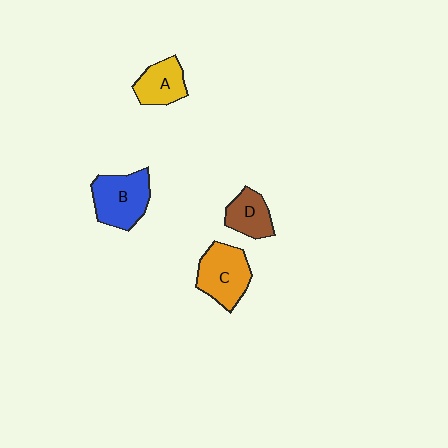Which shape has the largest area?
Shape B (blue).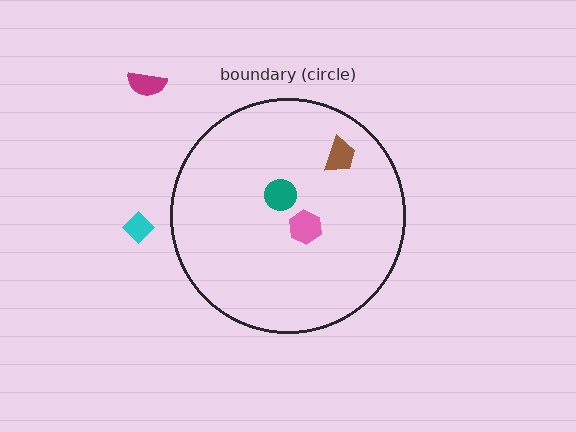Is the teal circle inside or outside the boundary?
Inside.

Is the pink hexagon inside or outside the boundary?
Inside.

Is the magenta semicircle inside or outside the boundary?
Outside.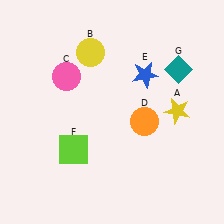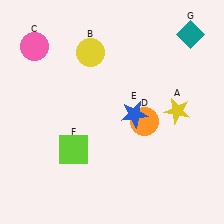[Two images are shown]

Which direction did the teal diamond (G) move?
The teal diamond (G) moved up.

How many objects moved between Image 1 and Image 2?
3 objects moved between the two images.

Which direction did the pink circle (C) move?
The pink circle (C) moved left.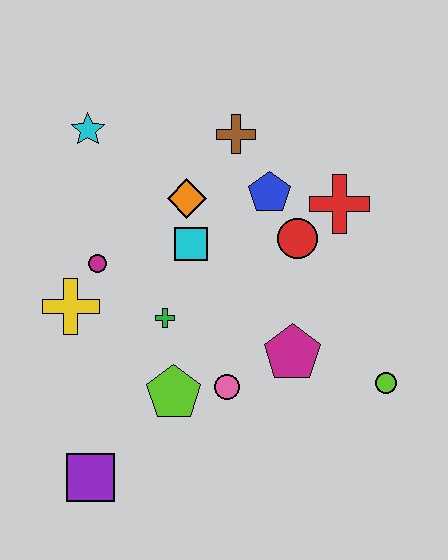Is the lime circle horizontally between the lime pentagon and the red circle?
No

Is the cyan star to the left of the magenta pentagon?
Yes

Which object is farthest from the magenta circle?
The lime circle is farthest from the magenta circle.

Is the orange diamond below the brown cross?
Yes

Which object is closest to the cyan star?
The orange diamond is closest to the cyan star.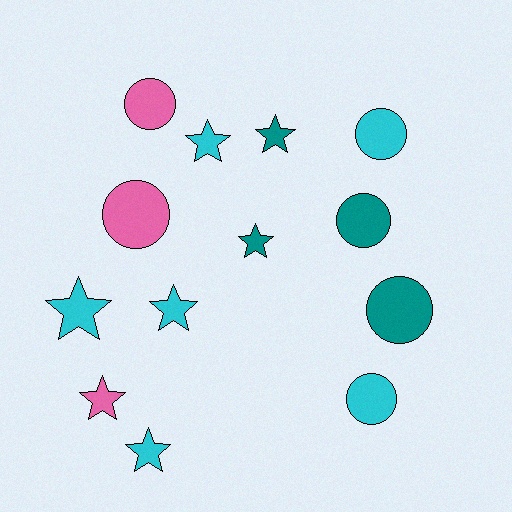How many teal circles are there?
There are 2 teal circles.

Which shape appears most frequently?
Star, with 7 objects.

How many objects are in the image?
There are 13 objects.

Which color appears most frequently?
Cyan, with 6 objects.